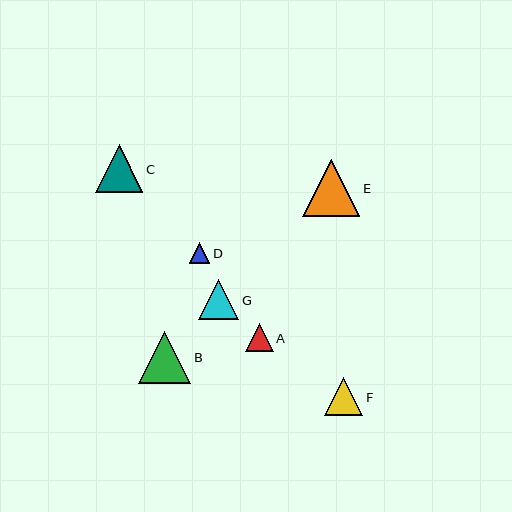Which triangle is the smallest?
Triangle D is the smallest with a size of approximately 20 pixels.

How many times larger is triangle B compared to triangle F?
Triangle B is approximately 1.4 times the size of triangle F.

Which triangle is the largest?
Triangle E is the largest with a size of approximately 57 pixels.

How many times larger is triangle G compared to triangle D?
Triangle G is approximately 2.0 times the size of triangle D.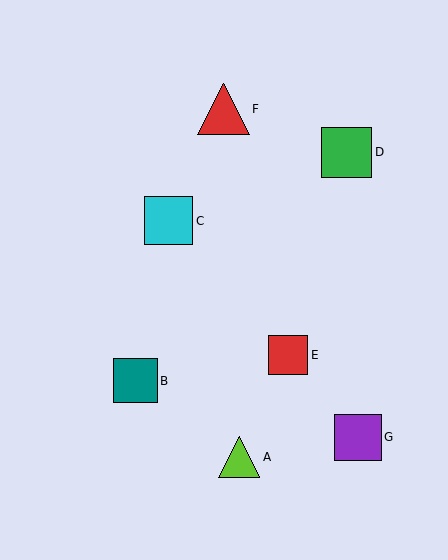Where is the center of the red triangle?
The center of the red triangle is at (224, 109).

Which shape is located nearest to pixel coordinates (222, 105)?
The red triangle (labeled F) at (224, 109) is nearest to that location.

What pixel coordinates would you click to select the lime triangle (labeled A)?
Click at (239, 457) to select the lime triangle A.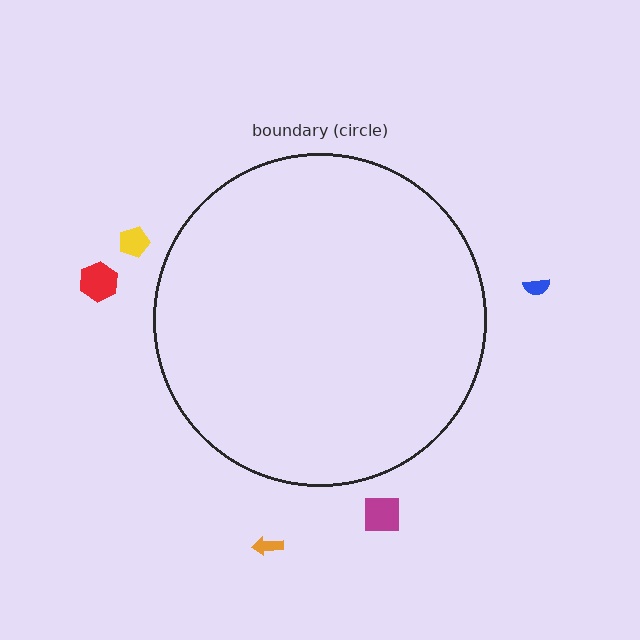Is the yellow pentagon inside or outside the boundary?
Outside.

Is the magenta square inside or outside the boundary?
Outside.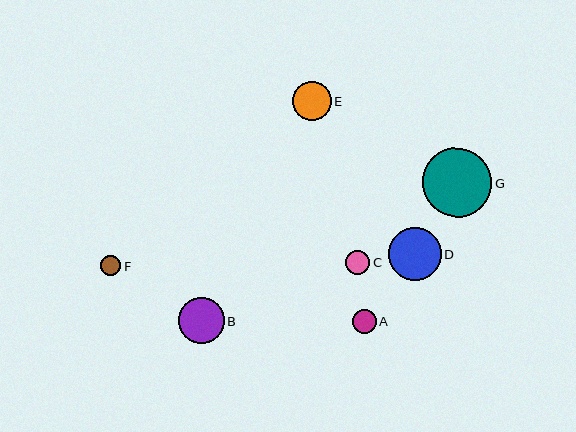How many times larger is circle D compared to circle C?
Circle D is approximately 2.2 times the size of circle C.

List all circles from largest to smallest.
From largest to smallest: G, D, B, E, C, A, F.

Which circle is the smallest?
Circle F is the smallest with a size of approximately 20 pixels.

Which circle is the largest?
Circle G is the largest with a size of approximately 69 pixels.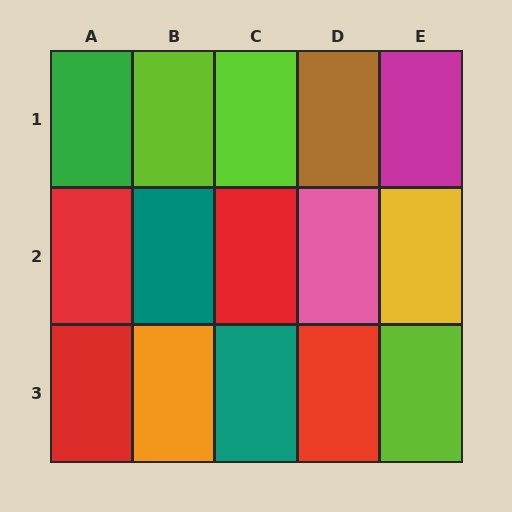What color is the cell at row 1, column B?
Lime.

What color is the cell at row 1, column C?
Lime.